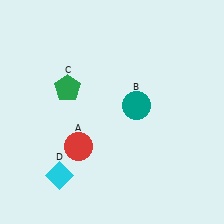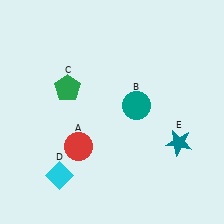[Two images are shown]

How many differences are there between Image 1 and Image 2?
There is 1 difference between the two images.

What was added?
A teal star (E) was added in Image 2.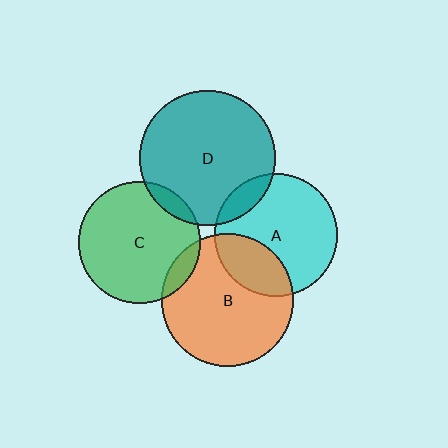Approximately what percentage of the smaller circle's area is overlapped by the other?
Approximately 10%.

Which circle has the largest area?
Circle D (teal).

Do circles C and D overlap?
Yes.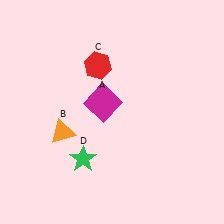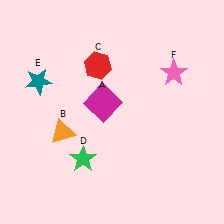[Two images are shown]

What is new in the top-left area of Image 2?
A teal star (E) was added in the top-left area of Image 2.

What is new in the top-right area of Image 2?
A pink star (F) was added in the top-right area of Image 2.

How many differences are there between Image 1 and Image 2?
There are 2 differences between the two images.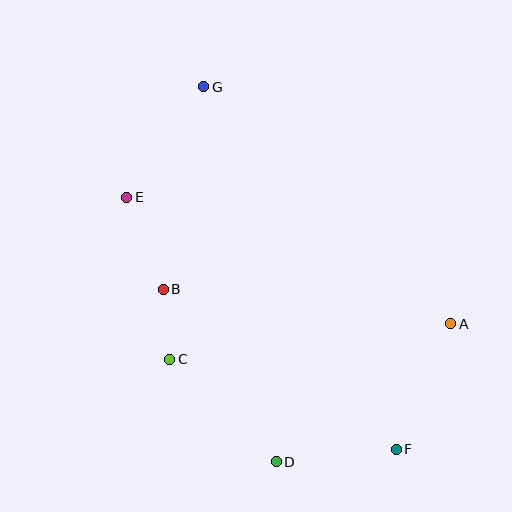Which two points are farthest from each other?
Points F and G are farthest from each other.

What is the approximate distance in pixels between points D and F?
The distance between D and F is approximately 120 pixels.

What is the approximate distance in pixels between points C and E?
The distance between C and E is approximately 168 pixels.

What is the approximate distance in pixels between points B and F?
The distance between B and F is approximately 283 pixels.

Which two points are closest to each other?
Points B and C are closest to each other.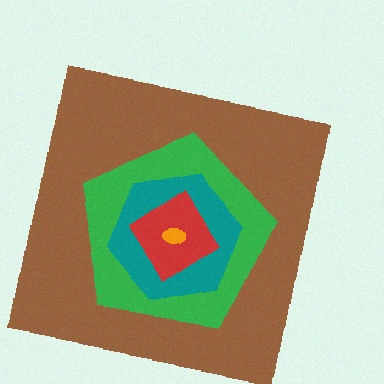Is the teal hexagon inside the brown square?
Yes.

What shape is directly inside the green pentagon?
The teal hexagon.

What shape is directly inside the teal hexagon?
The red diamond.